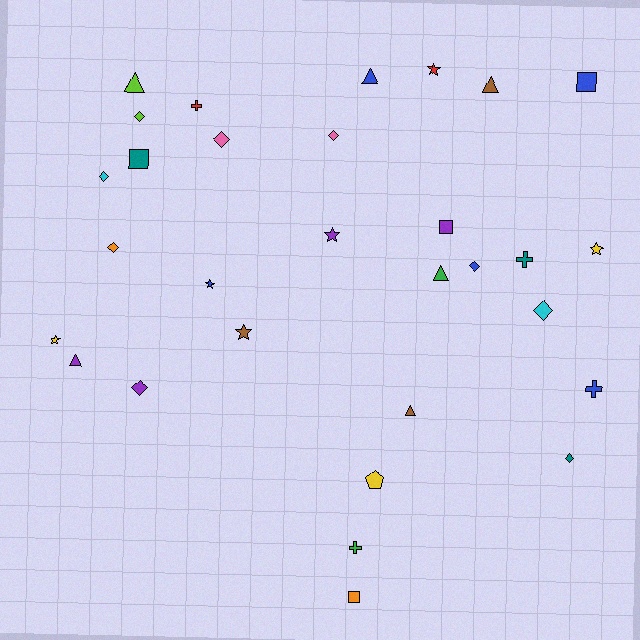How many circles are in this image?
There are no circles.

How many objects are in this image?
There are 30 objects.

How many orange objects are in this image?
There are 2 orange objects.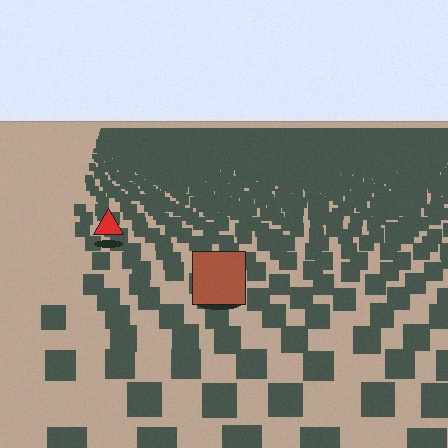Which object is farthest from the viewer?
The red triangle is farthest from the viewer. It appears smaller and the ground texture around it is denser.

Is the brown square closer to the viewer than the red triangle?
Yes. The brown square is closer — you can tell from the texture gradient: the ground texture is coarser near it.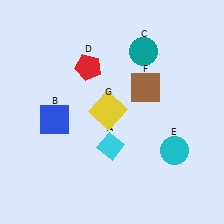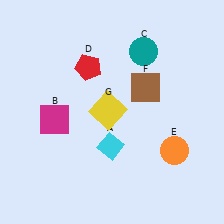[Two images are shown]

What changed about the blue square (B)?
In Image 1, B is blue. In Image 2, it changed to magenta.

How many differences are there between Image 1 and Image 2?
There are 2 differences between the two images.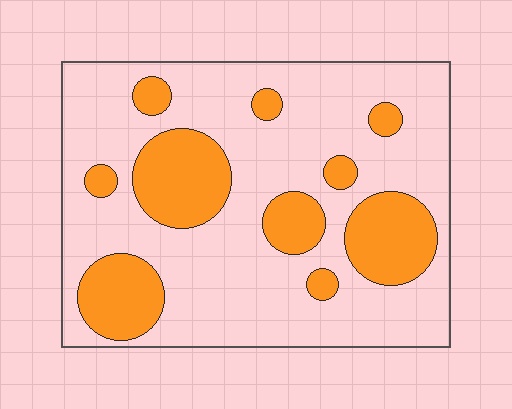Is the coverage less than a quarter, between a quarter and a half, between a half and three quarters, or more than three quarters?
Between a quarter and a half.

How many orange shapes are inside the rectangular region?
10.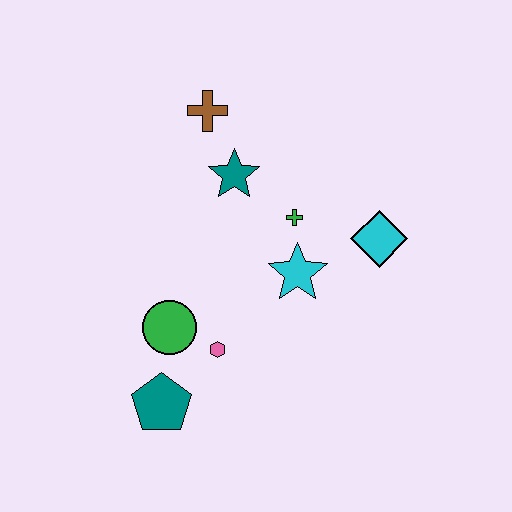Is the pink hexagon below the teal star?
Yes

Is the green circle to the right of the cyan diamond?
No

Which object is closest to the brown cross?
The teal star is closest to the brown cross.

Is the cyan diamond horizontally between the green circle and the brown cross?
No